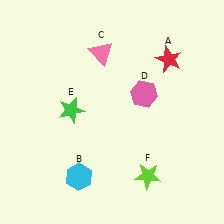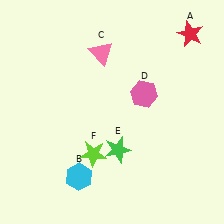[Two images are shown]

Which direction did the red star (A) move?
The red star (A) moved up.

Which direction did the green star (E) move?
The green star (E) moved right.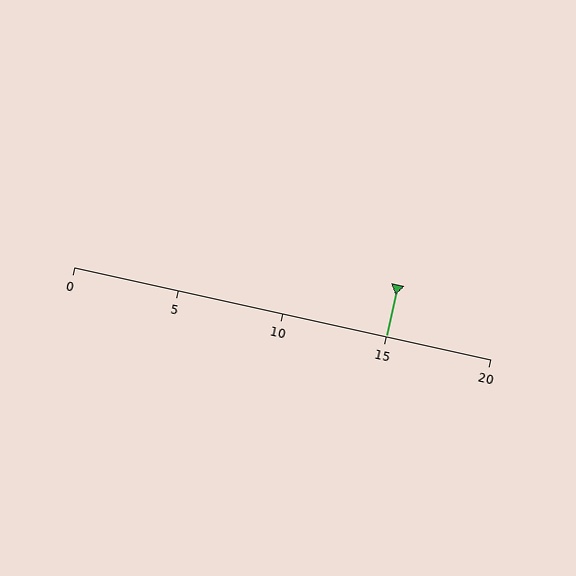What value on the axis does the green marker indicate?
The marker indicates approximately 15.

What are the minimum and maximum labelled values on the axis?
The axis runs from 0 to 20.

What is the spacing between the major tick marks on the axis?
The major ticks are spaced 5 apart.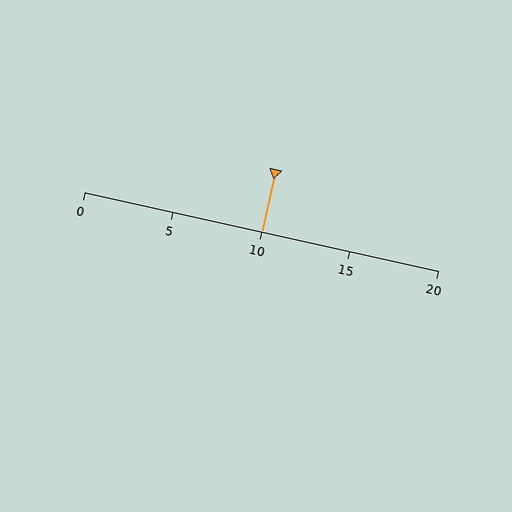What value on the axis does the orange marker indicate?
The marker indicates approximately 10.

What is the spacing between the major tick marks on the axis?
The major ticks are spaced 5 apart.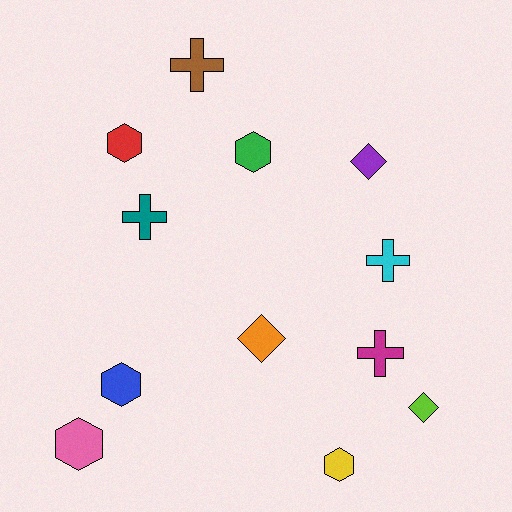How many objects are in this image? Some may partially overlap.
There are 12 objects.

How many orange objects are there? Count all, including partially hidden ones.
There is 1 orange object.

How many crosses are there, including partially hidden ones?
There are 4 crosses.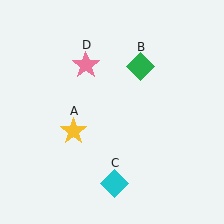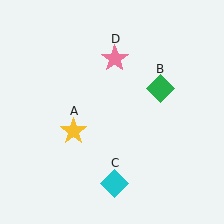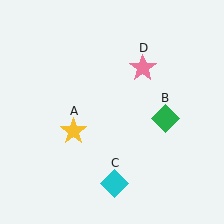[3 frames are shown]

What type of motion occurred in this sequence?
The green diamond (object B), pink star (object D) rotated clockwise around the center of the scene.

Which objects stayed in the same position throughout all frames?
Yellow star (object A) and cyan diamond (object C) remained stationary.